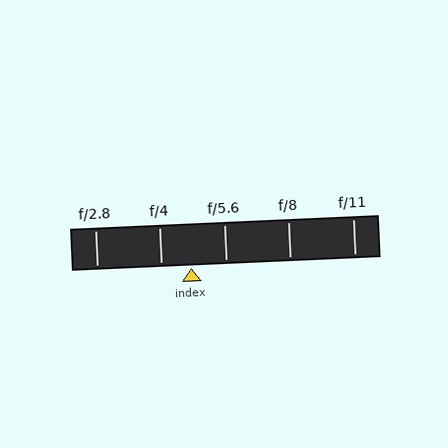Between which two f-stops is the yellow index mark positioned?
The index mark is between f/4 and f/5.6.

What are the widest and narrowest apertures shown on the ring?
The widest aperture shown is f/2.8 and the narrowest is f/11.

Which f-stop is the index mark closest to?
The index mark is closest to f/4.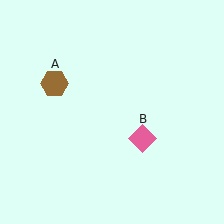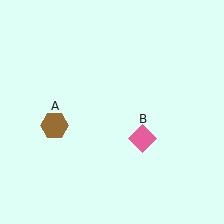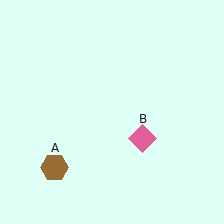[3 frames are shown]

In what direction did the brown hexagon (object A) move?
The brown hexagon (object A) moved down.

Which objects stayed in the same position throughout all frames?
Pink diamond (object B) remained stationary.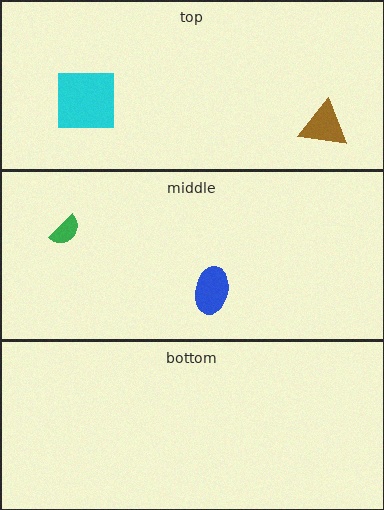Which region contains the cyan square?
The top region.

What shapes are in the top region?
The cyan square, the brown triangle.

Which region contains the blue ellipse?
The middle region.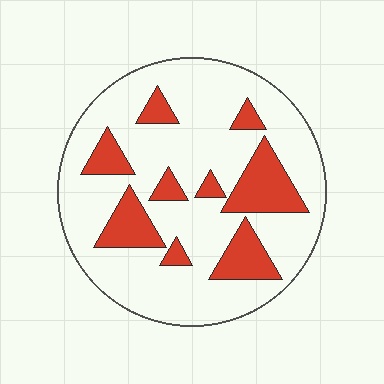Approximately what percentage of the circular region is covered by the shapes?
Approximately 25%.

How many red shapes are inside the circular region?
9.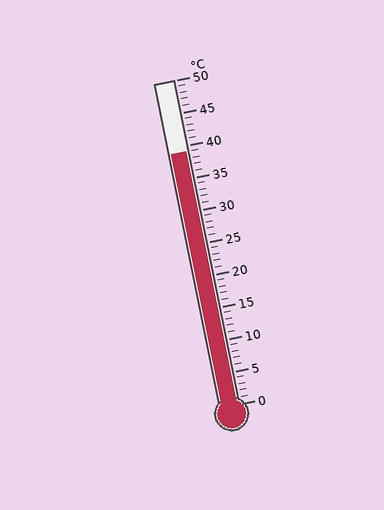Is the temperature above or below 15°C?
The temperature is above 15°C.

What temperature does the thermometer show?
The thermometer shows approximately 39°C.